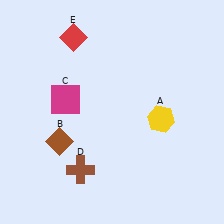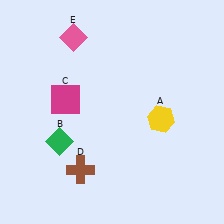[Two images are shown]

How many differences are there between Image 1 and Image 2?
There are 2 differences between the two images.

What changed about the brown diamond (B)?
In Image 1, B is brown. In Image 2, it changed to green.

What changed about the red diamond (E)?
In Image 1, E is red. In Image 2, it changed to pink.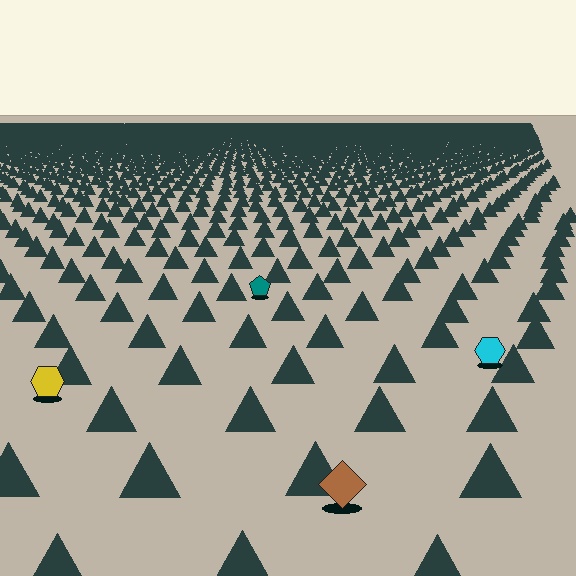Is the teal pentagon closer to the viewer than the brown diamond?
No. The brown diamond is closer — you can tell from the texture gradient: the ground texture is coarser near it.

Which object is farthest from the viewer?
The teal pentagon is farthest from the viewer. It appears smaller and the ground texture around it is denser.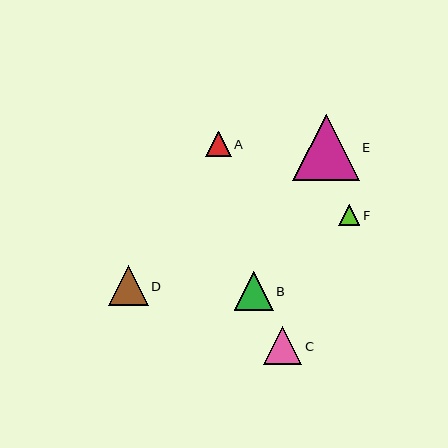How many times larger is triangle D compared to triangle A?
Triangle D is approximately 1.6 times the size of triangle A.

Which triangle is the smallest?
Triangle F is the smallest with a size of approximately 21 pixels.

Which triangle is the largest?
Triangle E is the largest with a size of approximately 67 pixels.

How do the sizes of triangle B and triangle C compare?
Triangle B and triangle C are approximately the same size.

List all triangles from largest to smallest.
From largest to smallest: E, D, B, C, A, F.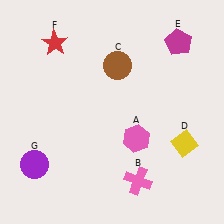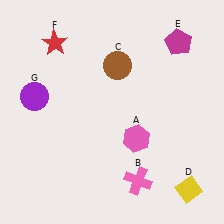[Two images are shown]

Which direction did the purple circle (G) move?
The purple circle (G) moved up.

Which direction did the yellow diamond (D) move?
The yellow diamond (D) moved down.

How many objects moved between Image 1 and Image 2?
2 objects moved between the two images.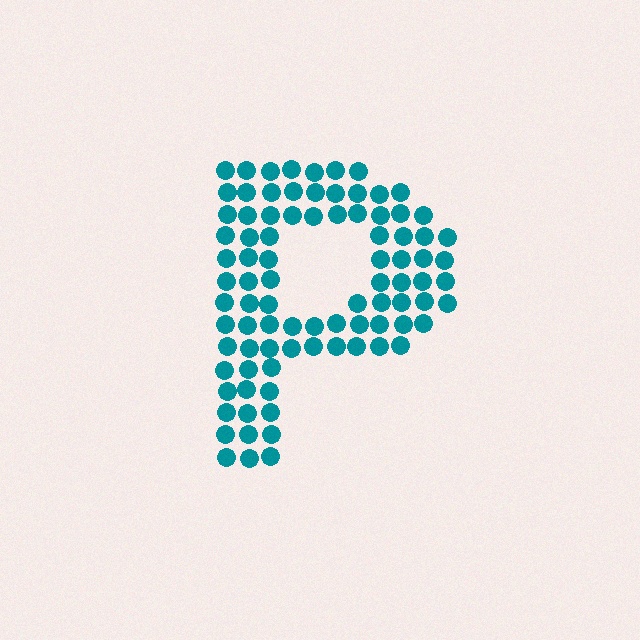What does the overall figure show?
The overall figure shows the letter P.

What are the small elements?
The small elements are circles.